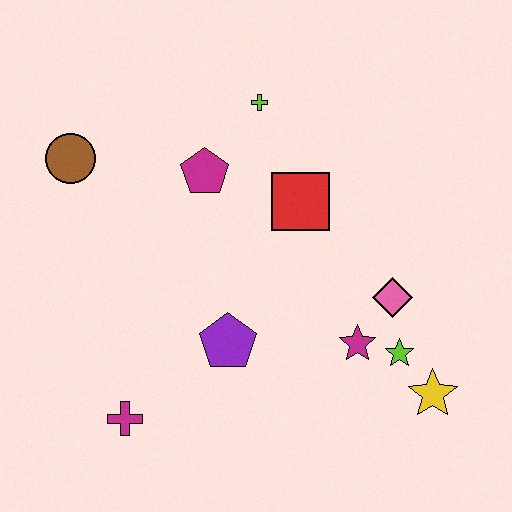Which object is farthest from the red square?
The magenta cross is farthest from the red square.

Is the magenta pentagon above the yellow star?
Yes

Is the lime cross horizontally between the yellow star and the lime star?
No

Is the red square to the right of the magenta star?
No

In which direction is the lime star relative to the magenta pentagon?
The lime star is to the right of the magenta pentagon.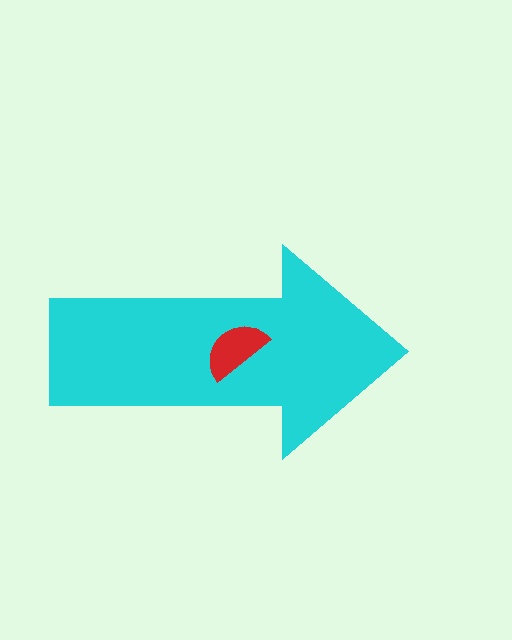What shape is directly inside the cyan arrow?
The red semicircle.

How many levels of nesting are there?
2.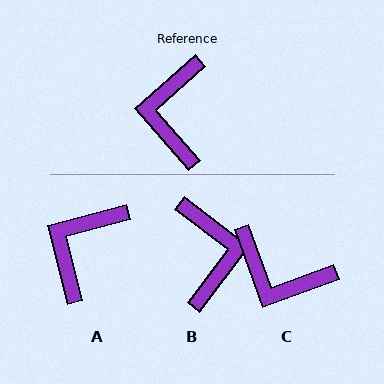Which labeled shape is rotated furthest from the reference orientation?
B, about 169 degrees away.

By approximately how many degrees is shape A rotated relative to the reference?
Approximately 27 degrees clockwise.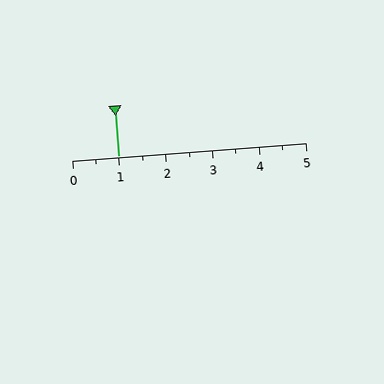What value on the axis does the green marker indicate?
The marker indicates approximately 1.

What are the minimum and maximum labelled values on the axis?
The axis runs from 0 to 5.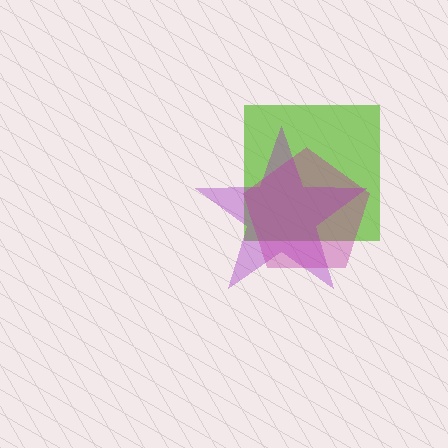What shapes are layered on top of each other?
The layered shapes are: a lime square, a purple star, a magenta pentagon.